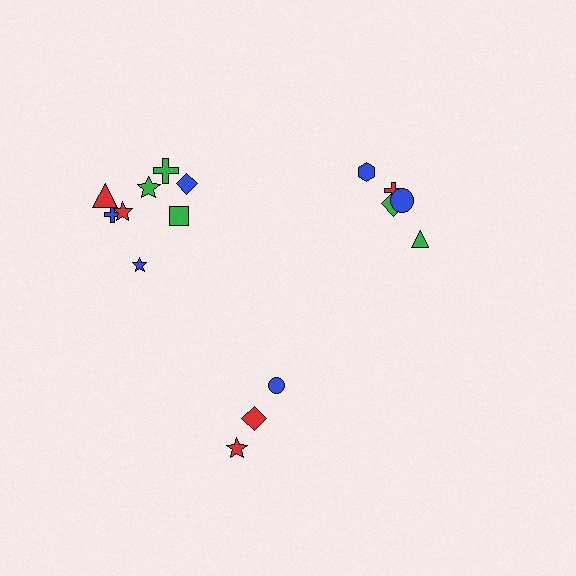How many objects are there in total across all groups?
There are 16 objects.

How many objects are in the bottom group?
There are 3 objects.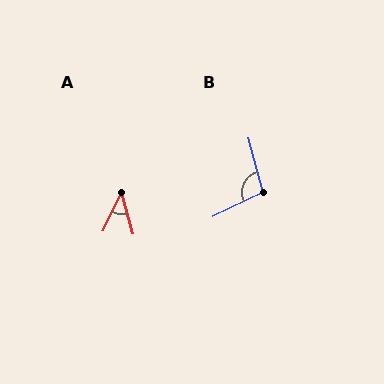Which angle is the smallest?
A, at approximately 42 degrees.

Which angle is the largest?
B, at approximately 101 degrees.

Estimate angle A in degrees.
Approximately 42 degrees.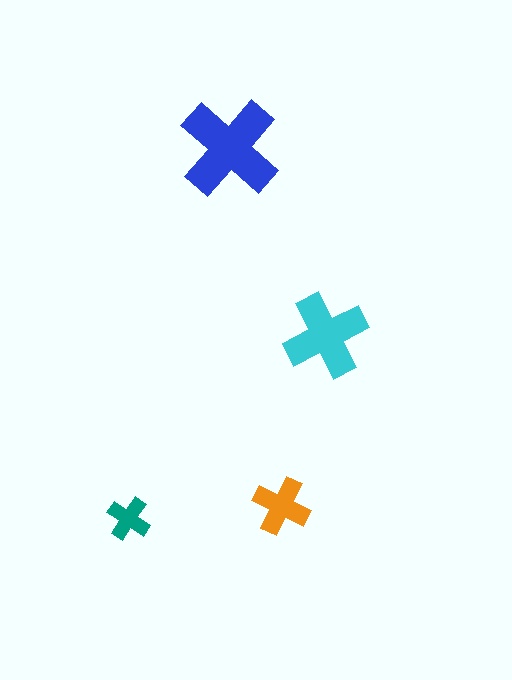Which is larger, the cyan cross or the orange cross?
The cyan one.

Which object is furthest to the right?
The cyan cross is rightmost.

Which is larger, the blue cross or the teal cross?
The blue one.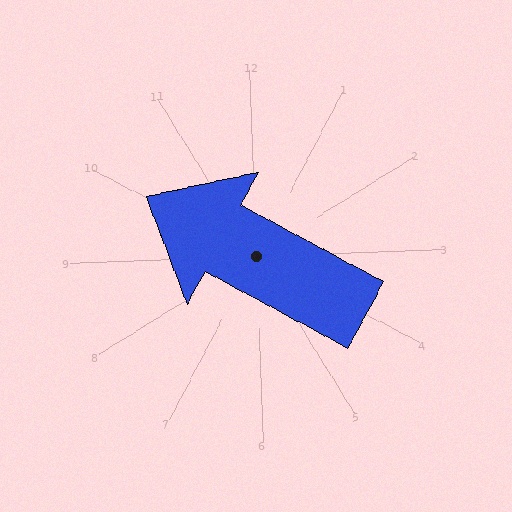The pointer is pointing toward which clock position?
Roughly 10 o'clock.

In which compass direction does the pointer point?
Northwest.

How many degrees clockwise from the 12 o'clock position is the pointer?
Approximately 300 degrees.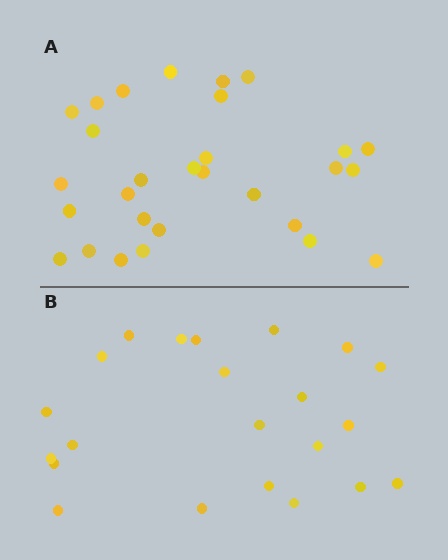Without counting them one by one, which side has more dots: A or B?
Region A (the top region) has more dots.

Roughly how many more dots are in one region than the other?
Region A has roughly 8 or so more dots than region B.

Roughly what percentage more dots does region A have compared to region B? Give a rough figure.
About 30% more.